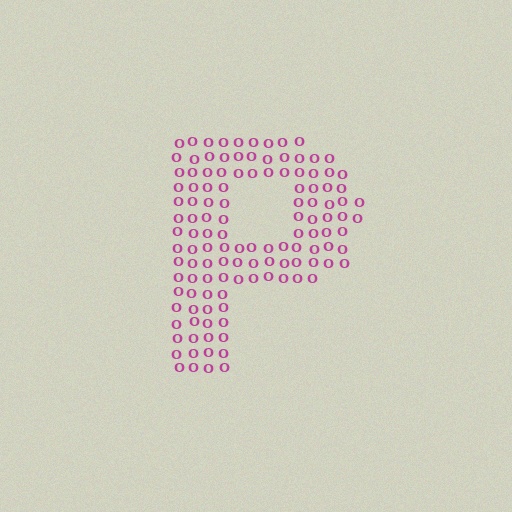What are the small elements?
The small elements are letter O's.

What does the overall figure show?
The overall figure shows the letter P.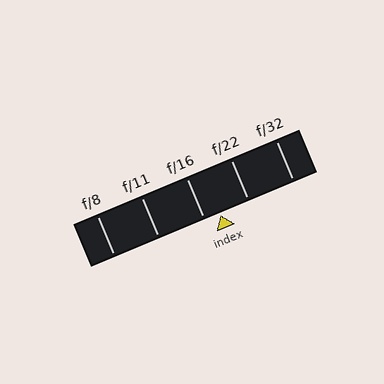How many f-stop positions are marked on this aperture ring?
There are 5 f-stop positions marked.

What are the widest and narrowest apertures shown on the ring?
The widest aperture shown is f/8 and the narrowest is f/32.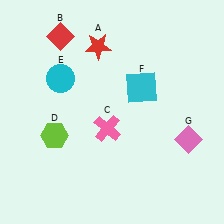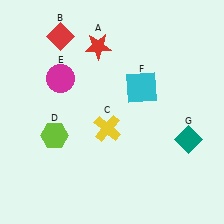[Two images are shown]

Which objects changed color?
C changed from pink to yellow. E changed from cyan to magenta. G changed from pink to teal.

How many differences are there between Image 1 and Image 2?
There are 3 differences between the two images.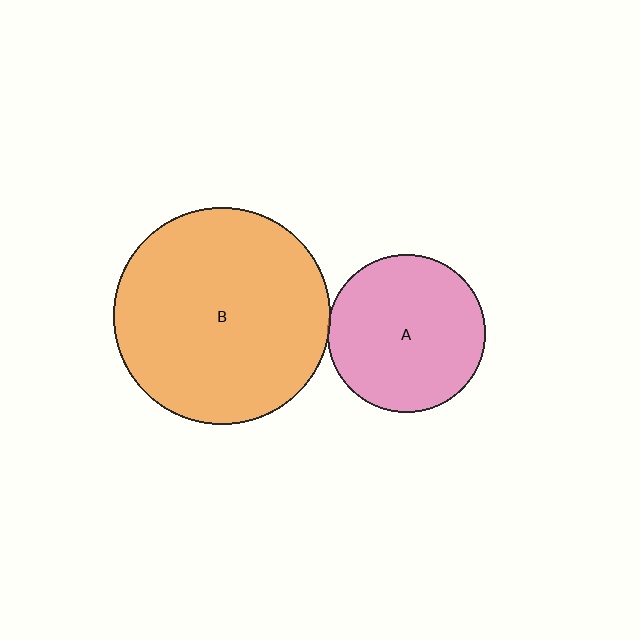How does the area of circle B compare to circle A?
Approximately 1.9 times.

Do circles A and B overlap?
Yes.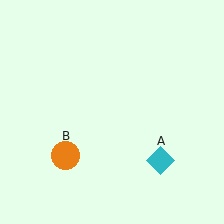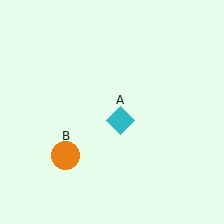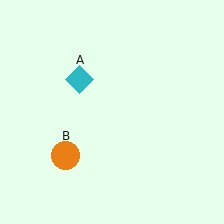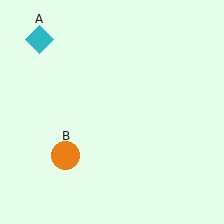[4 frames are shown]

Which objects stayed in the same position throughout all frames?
Orange circle (object B) remained stationary.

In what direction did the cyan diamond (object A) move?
The cyan diamond (object A) moved up and to the left.